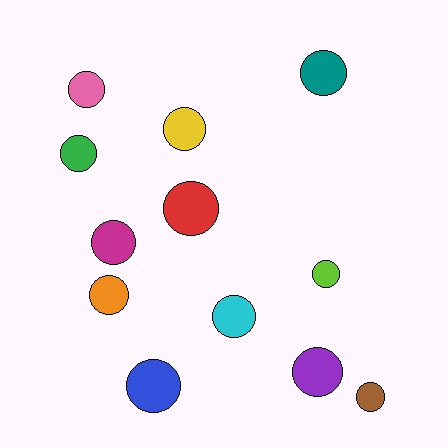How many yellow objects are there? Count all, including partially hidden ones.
There is 1 yellow object.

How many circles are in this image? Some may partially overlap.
There are 12 circles.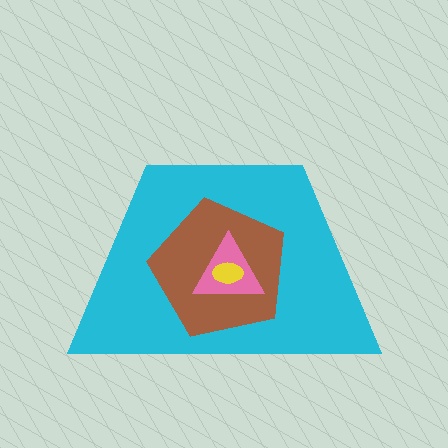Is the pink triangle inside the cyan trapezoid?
Yes.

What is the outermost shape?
The cyan trapezoid.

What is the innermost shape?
The yellow ellipse.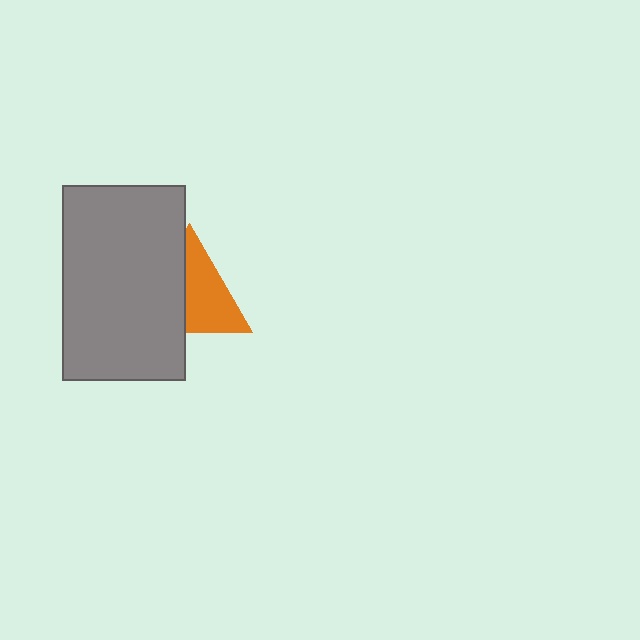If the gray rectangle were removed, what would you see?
You would see the complete orange triangle.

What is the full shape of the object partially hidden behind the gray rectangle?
The partially hidden object is an orange triangle.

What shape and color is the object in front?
The object in front is a gray rectangle.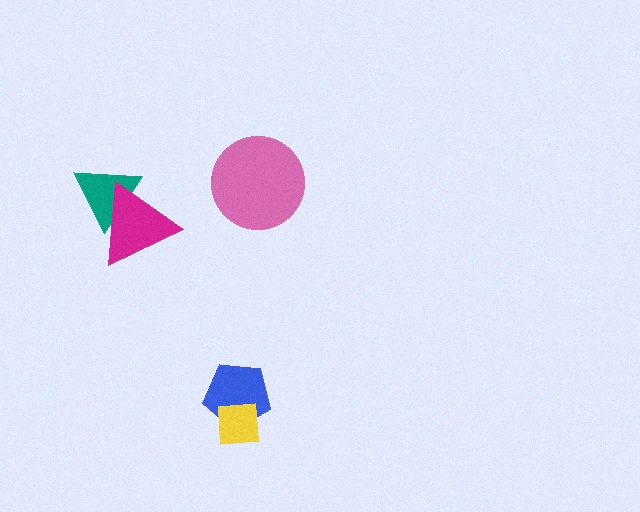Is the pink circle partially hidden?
No, no other shape covers it.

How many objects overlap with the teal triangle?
1 object overlaps with the teal triangle.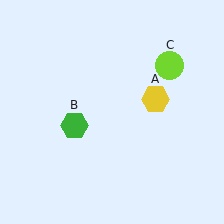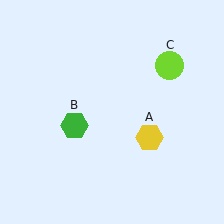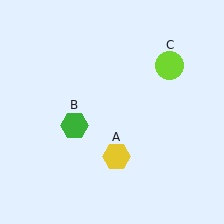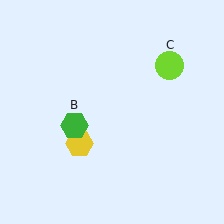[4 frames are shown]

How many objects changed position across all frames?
1 object changed position: yellow hexagon (object A).